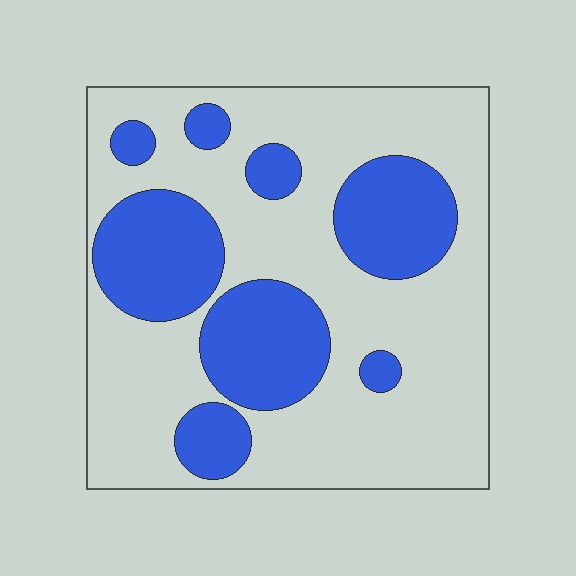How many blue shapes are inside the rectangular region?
8.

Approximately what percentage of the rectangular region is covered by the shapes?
Approximately 30%.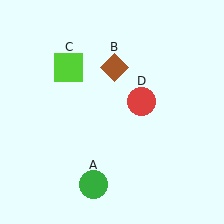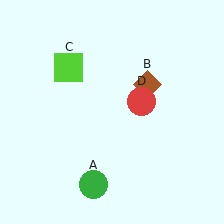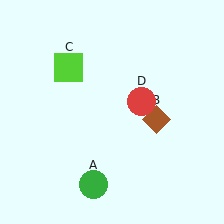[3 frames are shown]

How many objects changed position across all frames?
1 object changed position: brown diamond (object B).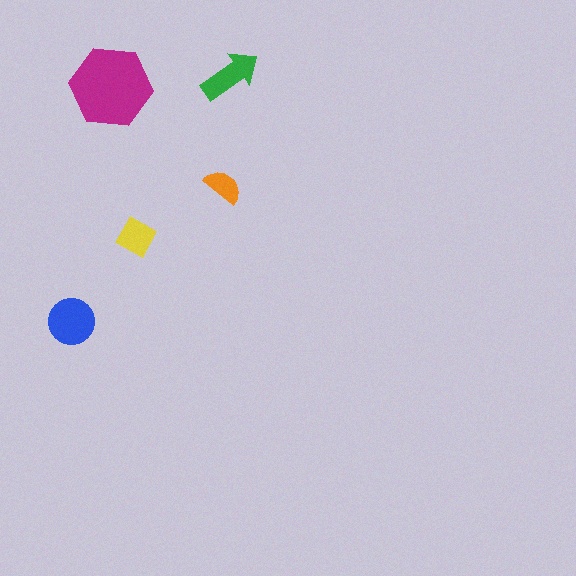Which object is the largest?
The magenta hexagon.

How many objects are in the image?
There are 5 objects in the image.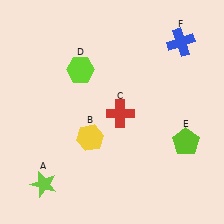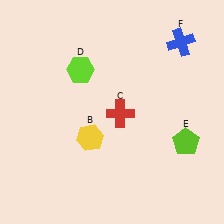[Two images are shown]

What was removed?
The lime star (A) was removed in Image 2.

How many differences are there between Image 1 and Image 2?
There is 1 difference between the two images.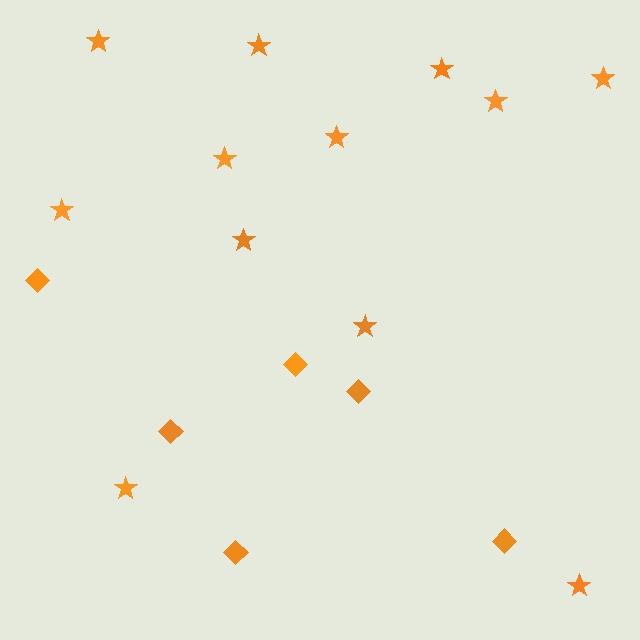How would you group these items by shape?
There are 2 groups: one group of diamonds (6) and one group of stars (12).